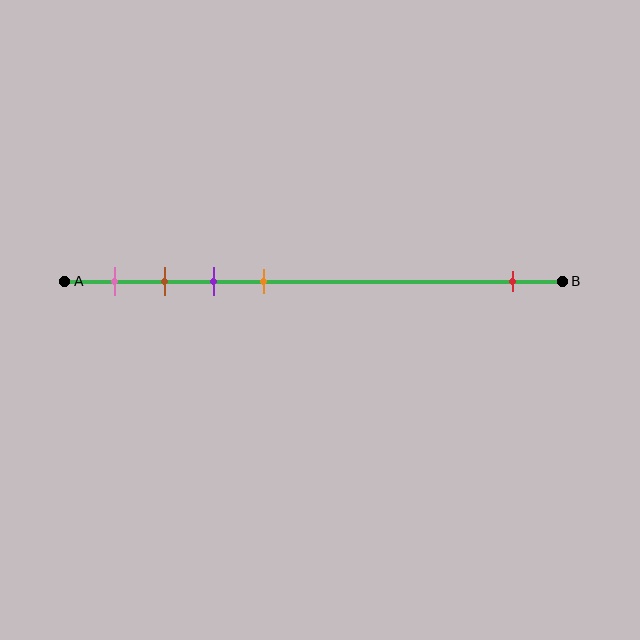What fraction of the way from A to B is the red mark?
The red mark is approximately 90% (0.9) of the way from A to B.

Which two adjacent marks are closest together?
The brown and purple marks are the closest adjacent pair.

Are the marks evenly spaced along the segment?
No, the marks are not evenly spaced.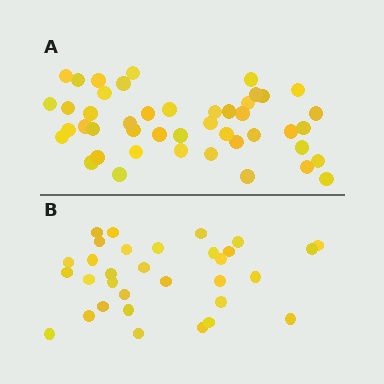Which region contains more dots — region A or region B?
Region A (the top region) has more dots.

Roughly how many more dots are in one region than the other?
Region A has approximately 15 more dots than region B.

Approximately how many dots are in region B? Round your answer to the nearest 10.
About 30 dots. (The exact count is 32, which rounds to 30.)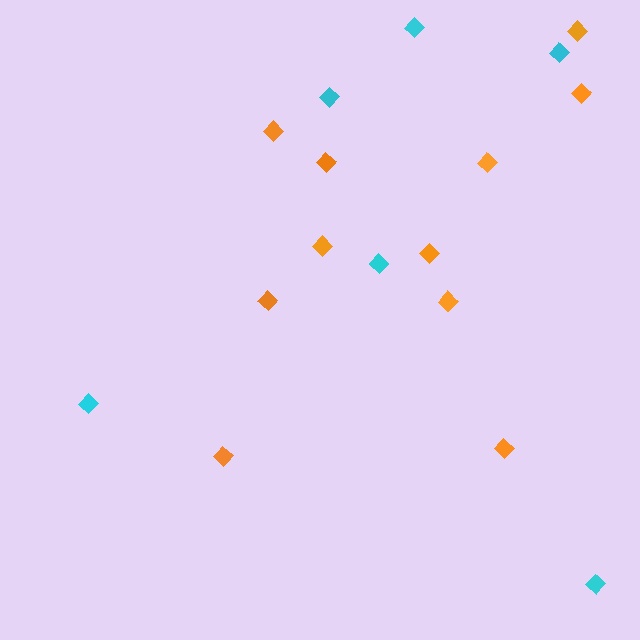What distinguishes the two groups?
There are 2 groups: one group of orange diamonds (11) and one group of cyan diamonds (6).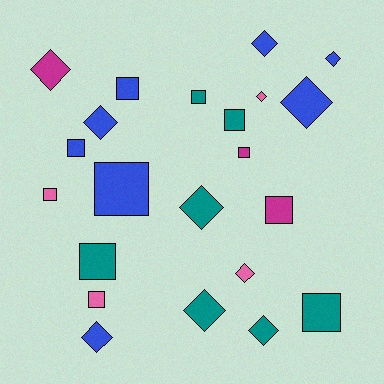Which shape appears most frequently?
Diamond, with 11 objects.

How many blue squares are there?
There are 3 blue squares.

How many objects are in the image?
There are 22 objects.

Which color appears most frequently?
Blue, with 8 objects.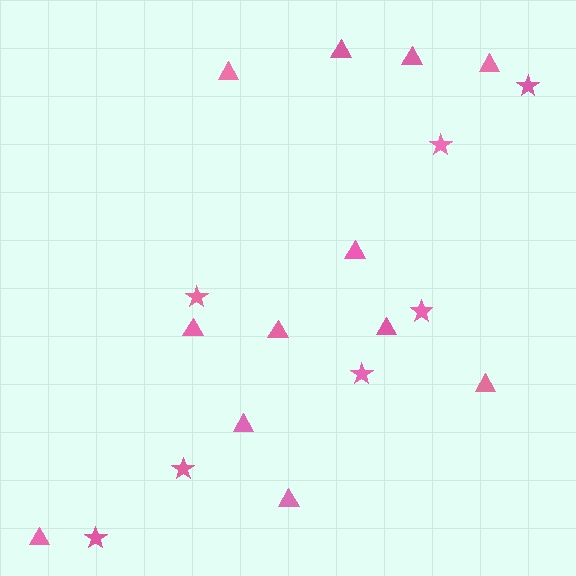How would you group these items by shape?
There are 2 groups: one group of triangles (12) and one group of stars (7).